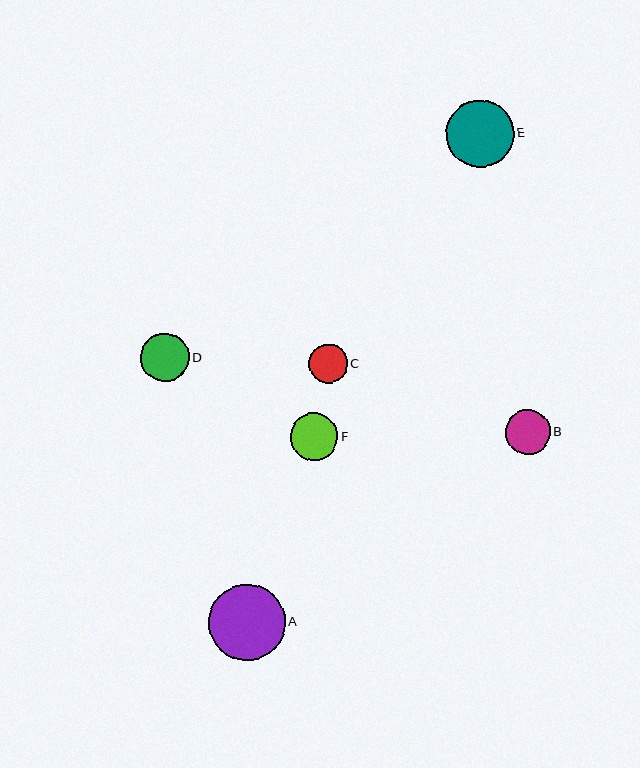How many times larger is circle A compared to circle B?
Circle A is approximately 1.7 times the size of circle B.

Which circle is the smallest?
Circle C is the smallest with a size of approximately 39 pixels.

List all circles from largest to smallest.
From largest to smallest: A, E, D, F, B, C.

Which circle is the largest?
Circle A is the largest with a size of approximately 76 pixels.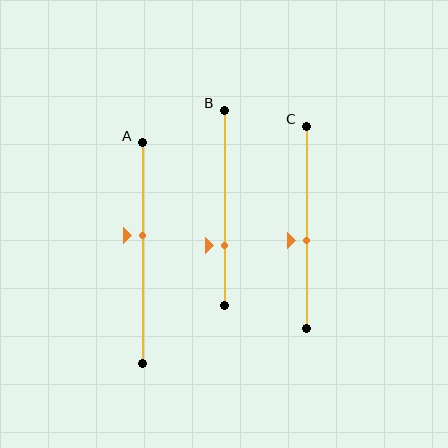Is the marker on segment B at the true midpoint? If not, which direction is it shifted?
No, the marker on segment B is shifted downward by about 19% of the segment length.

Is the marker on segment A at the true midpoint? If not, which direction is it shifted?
No, the marker on segment A is shifted upward by about 8% of the segment length.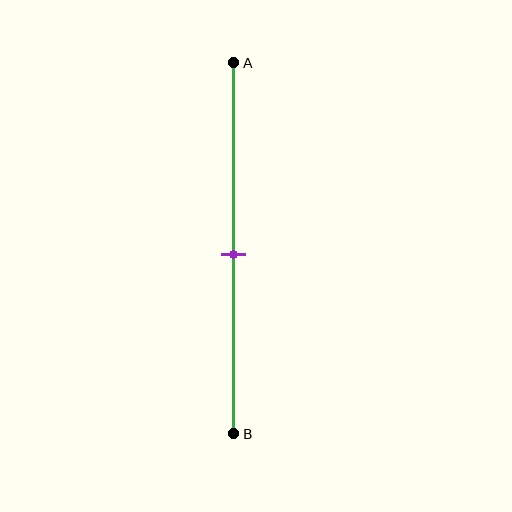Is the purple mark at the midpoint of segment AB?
Yes, the mark is approximately at the midpoint.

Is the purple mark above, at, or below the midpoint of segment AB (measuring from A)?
The purple mark is approximately at the midpoint of segment AB.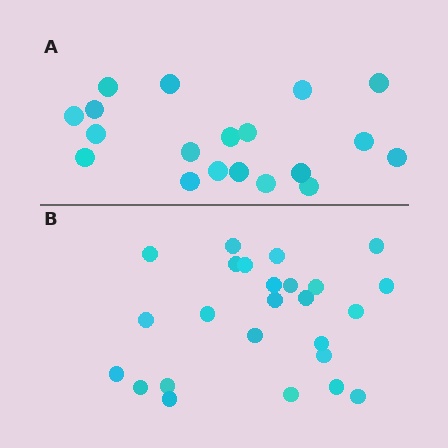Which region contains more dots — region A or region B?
Region B (the bottom region) has more dots.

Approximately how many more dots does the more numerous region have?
Region B has about 6 more dots than region A.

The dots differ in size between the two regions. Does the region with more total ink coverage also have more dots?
No. Region A has more total ink coverage because its dots are larger, but region B actually contains more individual dots. Total area can be misleading — the number of items is what matters here.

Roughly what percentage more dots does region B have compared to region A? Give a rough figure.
About 30% more.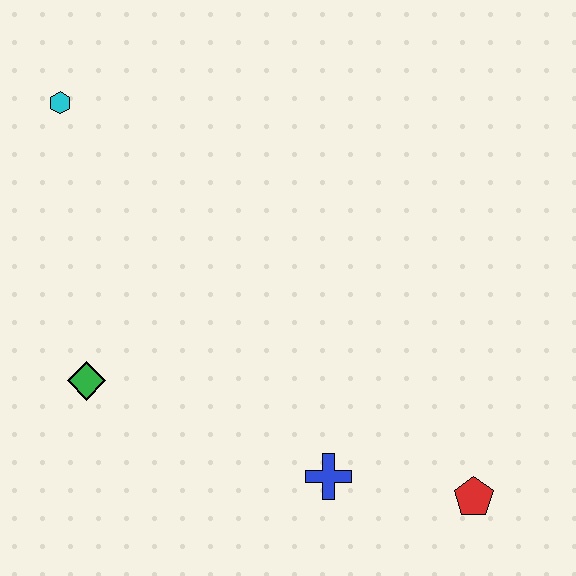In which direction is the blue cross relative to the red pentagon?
The blue cross is to the left of the red pentagon.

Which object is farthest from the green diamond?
The red pentagon is farthest from the green diamond.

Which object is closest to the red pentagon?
The blue cross is closest to the red pentagon.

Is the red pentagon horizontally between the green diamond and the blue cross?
No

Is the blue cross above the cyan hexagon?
No